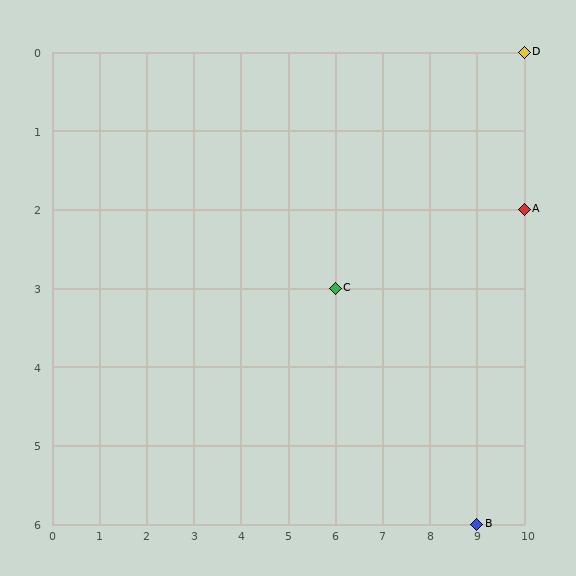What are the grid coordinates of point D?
Point D is at grid coordinates (10, 0).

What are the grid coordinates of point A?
Point A is at grid coordinates (10, 2).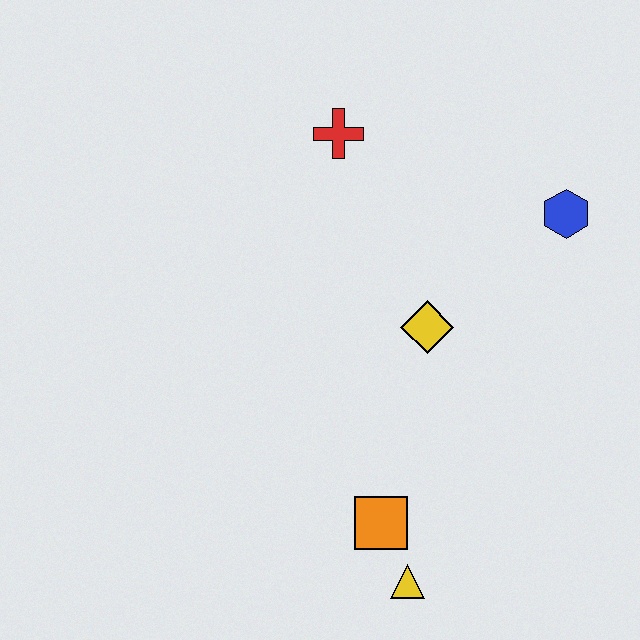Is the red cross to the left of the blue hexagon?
Yes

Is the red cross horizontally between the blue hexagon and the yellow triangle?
No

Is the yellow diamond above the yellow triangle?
Yes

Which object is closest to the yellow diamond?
The blue hexagon is closest to the yellow diamond.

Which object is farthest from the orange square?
The red cross is farthest from the orange square.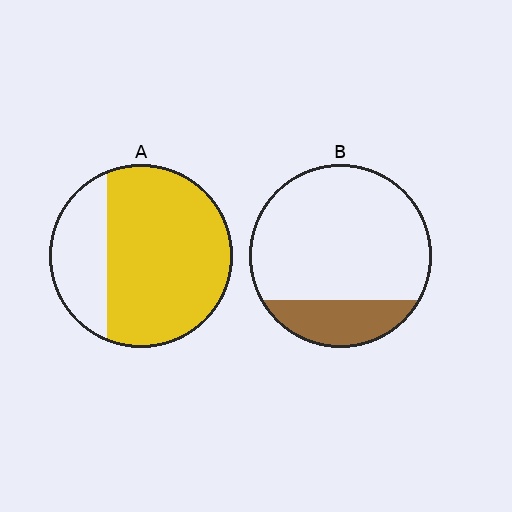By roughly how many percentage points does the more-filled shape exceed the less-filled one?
By roughly 50 percentage points (A over B).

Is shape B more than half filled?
No.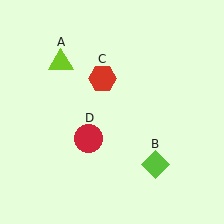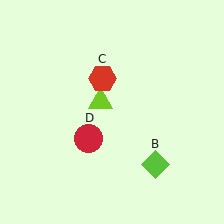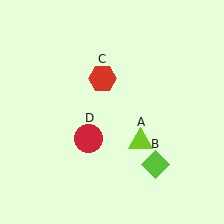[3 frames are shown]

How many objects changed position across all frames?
1 object changed position: lime triangle (object A).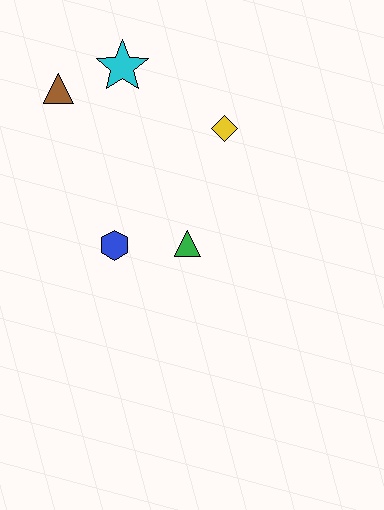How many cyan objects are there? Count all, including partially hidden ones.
There is 1 cyan object.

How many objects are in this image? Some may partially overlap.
There are 5 objects.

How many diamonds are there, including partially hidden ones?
There is 1 diamond.